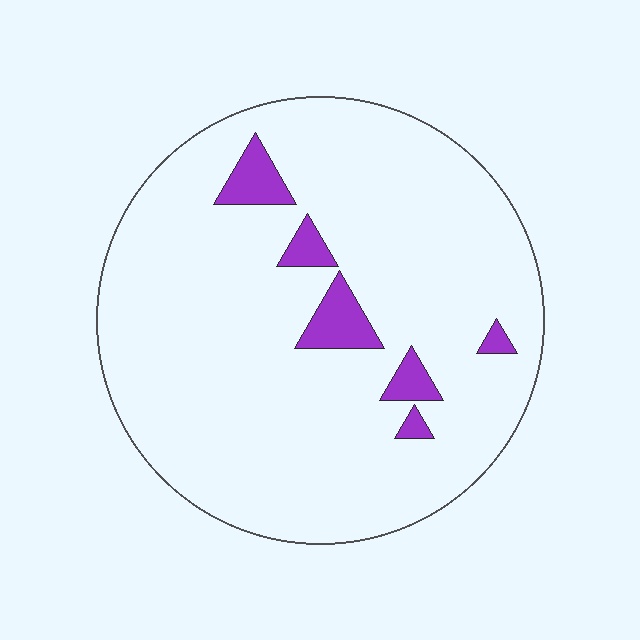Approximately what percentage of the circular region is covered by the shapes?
Approximately 5%.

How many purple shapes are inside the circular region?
6.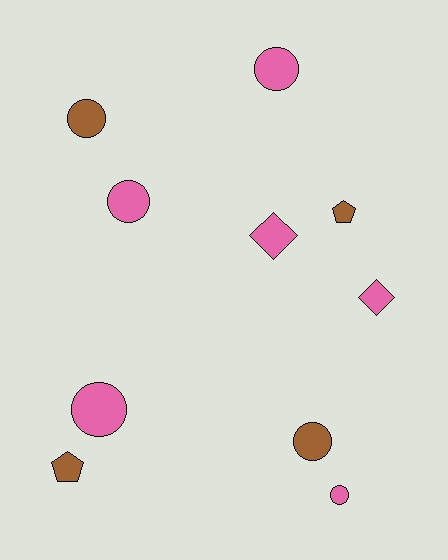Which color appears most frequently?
Pink, with 6 objects.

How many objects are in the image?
There are 10 objects.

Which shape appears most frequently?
Circle, with 6 objects.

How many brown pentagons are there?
There are 2 brown pentagons.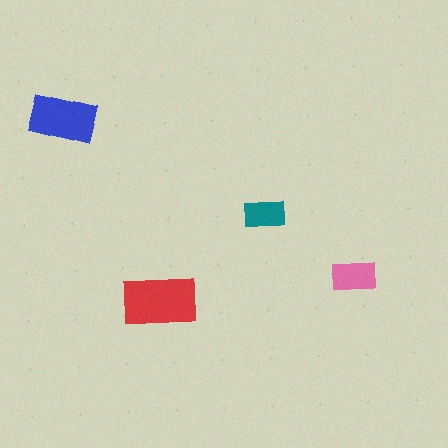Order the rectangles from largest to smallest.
the red one, the blue one, the pink one, the teal one.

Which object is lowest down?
The red rectangle is bottommost.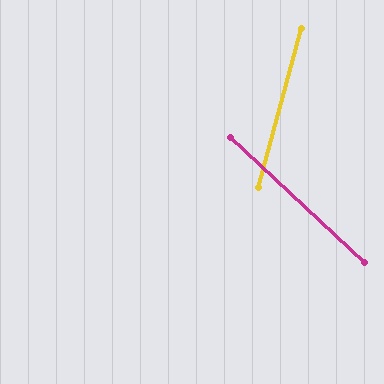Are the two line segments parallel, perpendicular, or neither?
Neither parallel nor perpendicular — they differ by about 62°.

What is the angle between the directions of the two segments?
Approximately 62 degrees.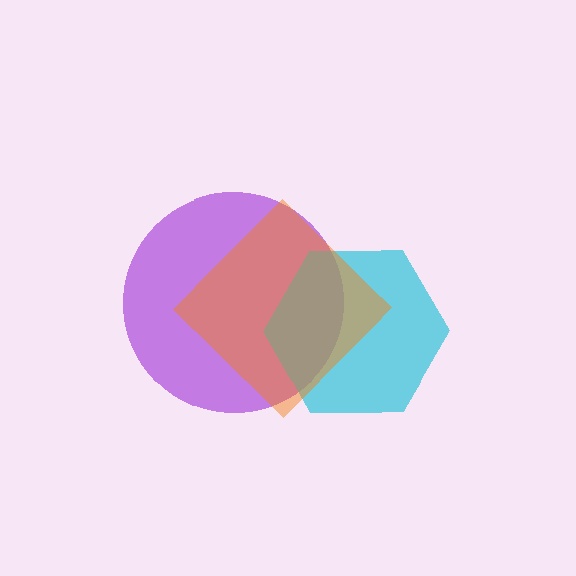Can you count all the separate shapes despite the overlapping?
Yes, there are 3 separate shapes.